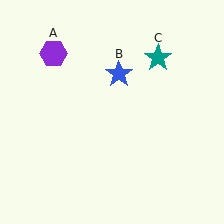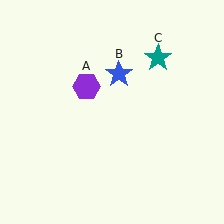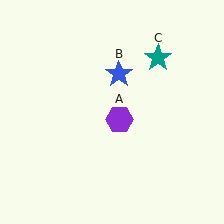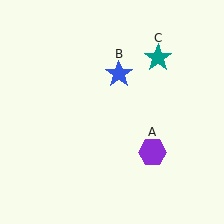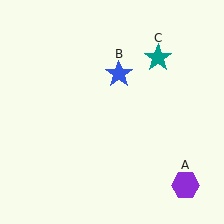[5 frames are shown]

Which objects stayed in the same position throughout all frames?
Blue star (object B) and teal star (object C) remained stationary.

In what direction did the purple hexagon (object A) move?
The purple hexagon (object A) moved down and to the right.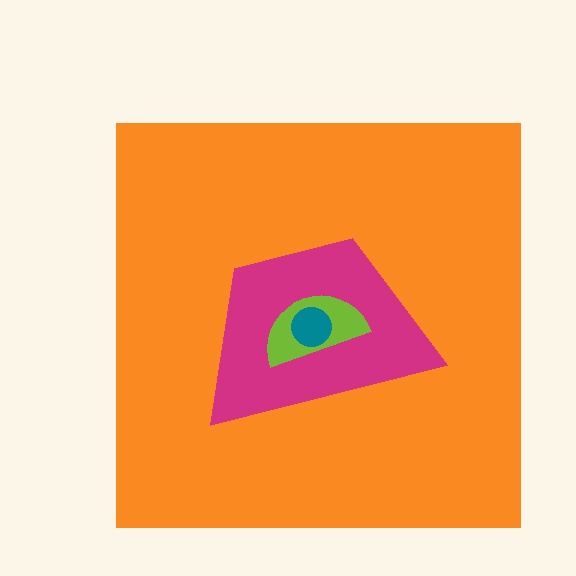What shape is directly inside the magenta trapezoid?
The lime semicircle.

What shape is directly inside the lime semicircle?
The teal circle.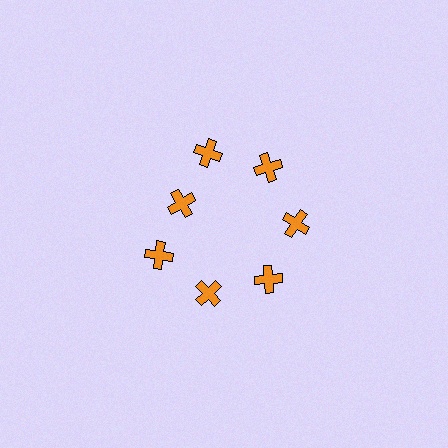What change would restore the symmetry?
The symmetry would be restored by moving it outward, back onto the ring so that all 7 crosses sit at equal angles and equal distance from the center.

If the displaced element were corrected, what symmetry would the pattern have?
It would have 7-fold rotational symmetry — the pattern would map onto itself every 51 degrees.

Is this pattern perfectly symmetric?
No. The 7 orange crosses are arranged in a ring, but one element near the 10 o'clock position is pulled inward toward the center, breaking the 7-fold rotational symmetry.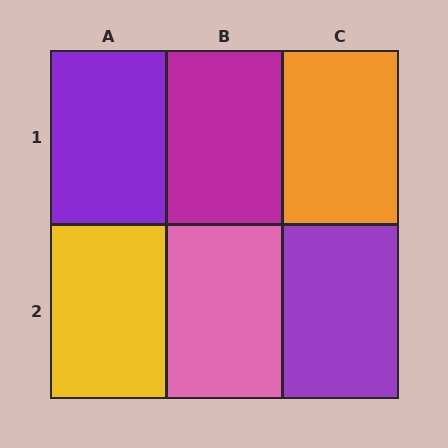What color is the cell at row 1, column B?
Magenta.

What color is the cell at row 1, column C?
Orange.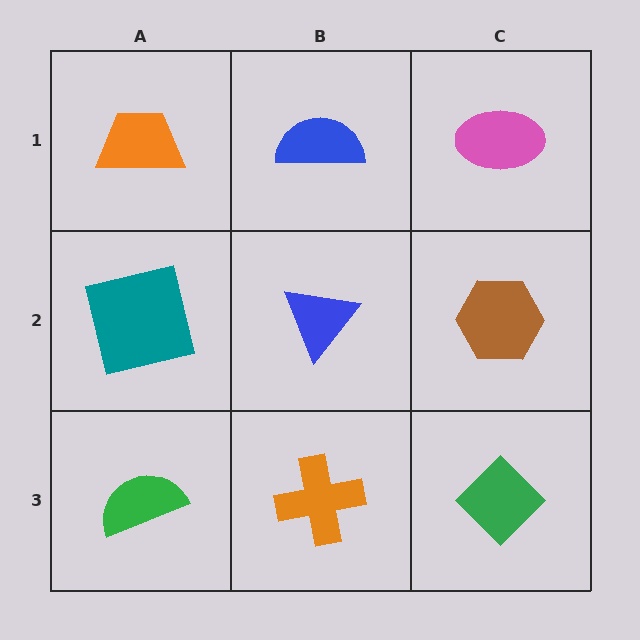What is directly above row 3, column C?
A brown hexagon.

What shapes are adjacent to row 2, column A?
An orange trapezoid (row 1, column A), a green semicircle (row 3, column A), a blue triangle (row 2, column B).